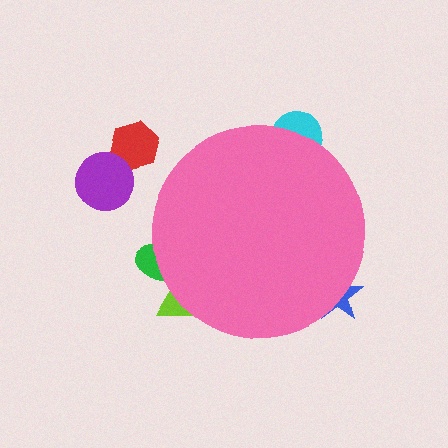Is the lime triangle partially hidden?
Yes, the lime triangle is partially hidden behind the pink circle.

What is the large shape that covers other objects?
A pink circle.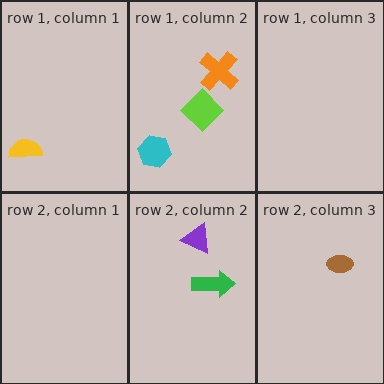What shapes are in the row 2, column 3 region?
The brown ellipse.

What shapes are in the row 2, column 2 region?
The green arrow, the purple triangle.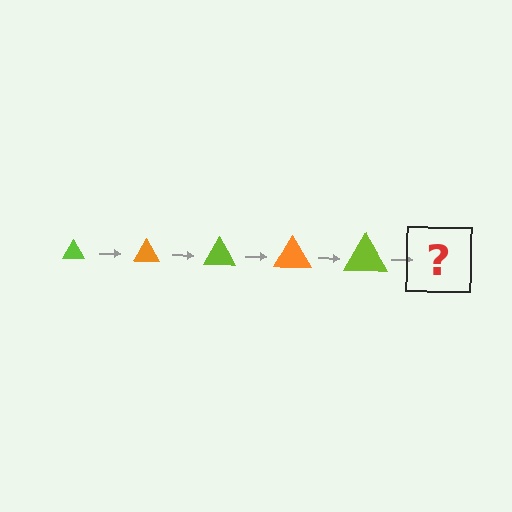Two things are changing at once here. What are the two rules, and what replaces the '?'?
The two rules are that the triangle grows larger each step and the color cycles through lime and orange. The '?' should be an orange triangle, larger than the previous one.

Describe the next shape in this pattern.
It should be an orange triangle, larger than the previous one.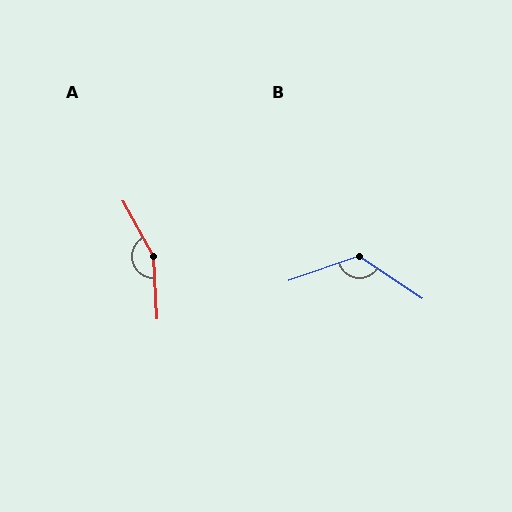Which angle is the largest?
A, at approximately 155 degrees.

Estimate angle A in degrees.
Approximately 155 degrees.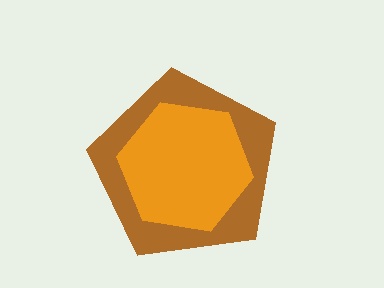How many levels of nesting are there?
2.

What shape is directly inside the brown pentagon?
The orange hexagon.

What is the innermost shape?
The orange hexagon.